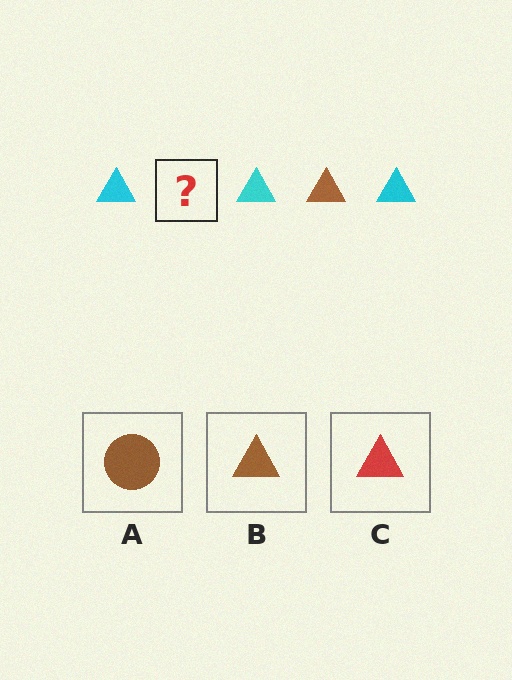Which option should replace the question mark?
Option B.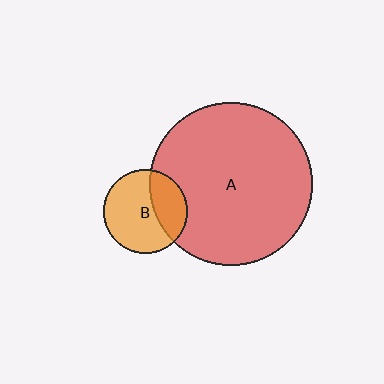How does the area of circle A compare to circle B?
Approximately 3.7 times.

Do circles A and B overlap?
Yes.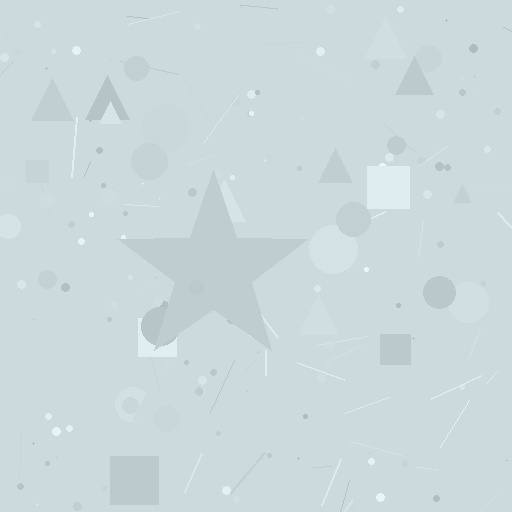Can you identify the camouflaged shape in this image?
The camouflaged shape is a star.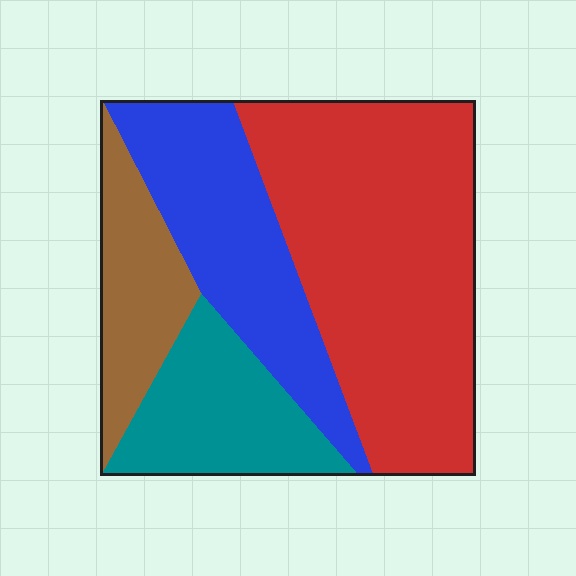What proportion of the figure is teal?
Teal takes up between a sixth and a third of the figure.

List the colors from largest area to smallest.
From largest to smallest: red, blue, teal, brown.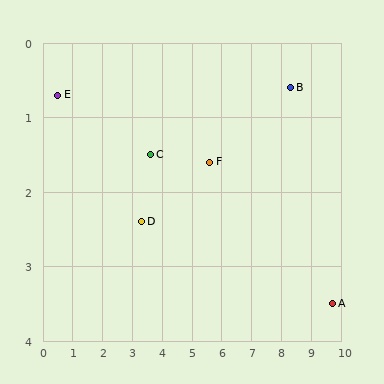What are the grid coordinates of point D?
Point D is at approximately (3.3, 2.4).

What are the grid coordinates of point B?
Point B is at approximately (8.3, 0.6).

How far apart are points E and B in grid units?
Points E and B are about 7.8 grid units apart.